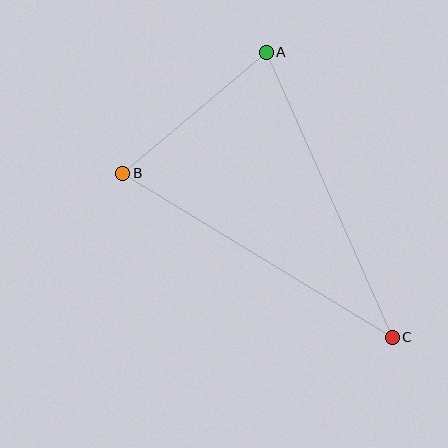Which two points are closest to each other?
Points A and B are closest to each other.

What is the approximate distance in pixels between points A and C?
The distance between A and C is approximately 312 pixels.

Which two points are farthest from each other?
Points B and C are farthest from each other.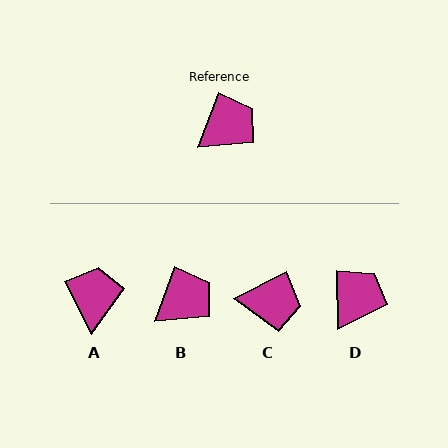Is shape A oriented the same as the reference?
No, it is off by about 48 degrees.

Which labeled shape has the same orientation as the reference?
B.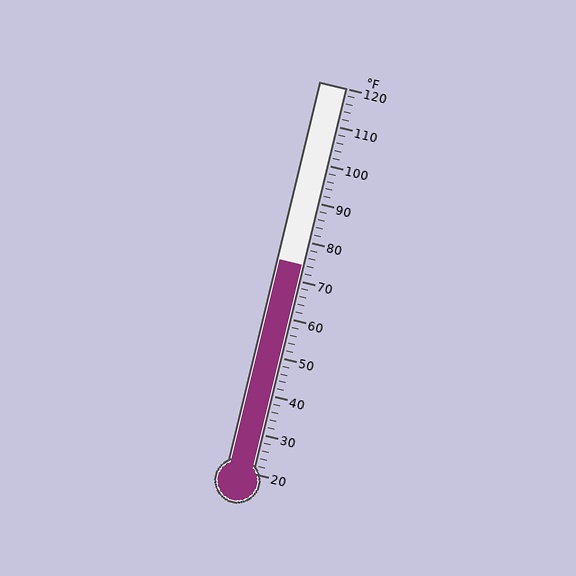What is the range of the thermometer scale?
The thermometer scale ranges from 20°F to 120°F.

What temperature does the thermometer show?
The thermometer shows approximately 74°F.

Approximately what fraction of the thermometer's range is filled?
The thermometer is filled to approximately 55% of its range.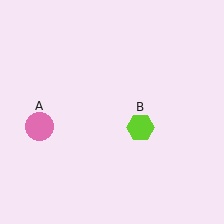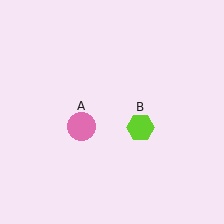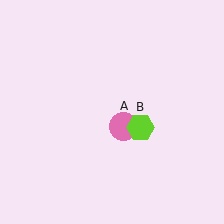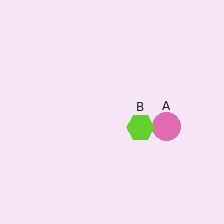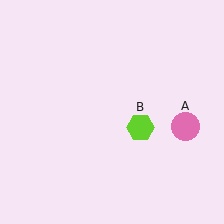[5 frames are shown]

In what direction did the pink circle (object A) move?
The pink circle (object A) moved right.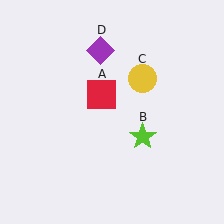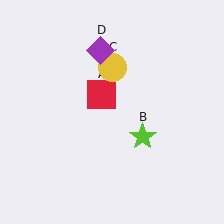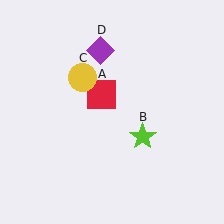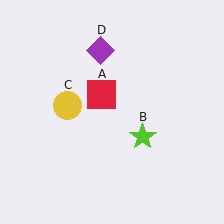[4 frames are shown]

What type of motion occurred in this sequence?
The yellow circle (object C) rotated counterclockwise around the center of the scene.